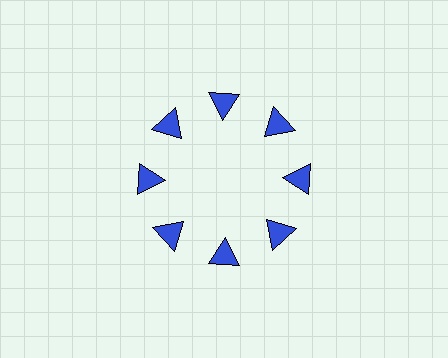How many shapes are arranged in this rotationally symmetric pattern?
There are 8 shapes, arranged in 8 groups of 1.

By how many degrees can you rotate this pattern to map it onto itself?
The pattern maps onto itself every 45 degrees of rotation.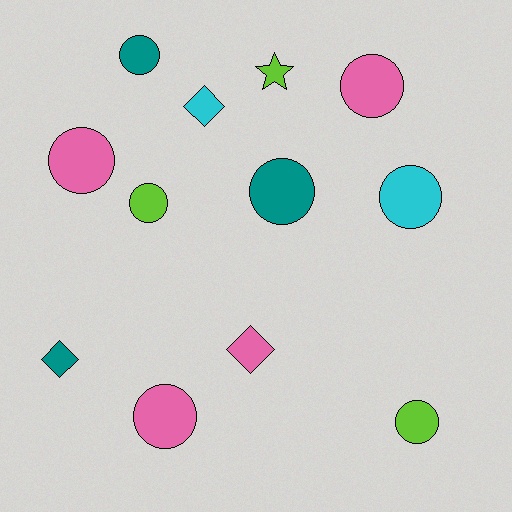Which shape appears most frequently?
Circle, with 8 objects.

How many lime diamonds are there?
There are no lime diamonds.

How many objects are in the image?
There are 12 objects.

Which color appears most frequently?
Pink, with 4 objects.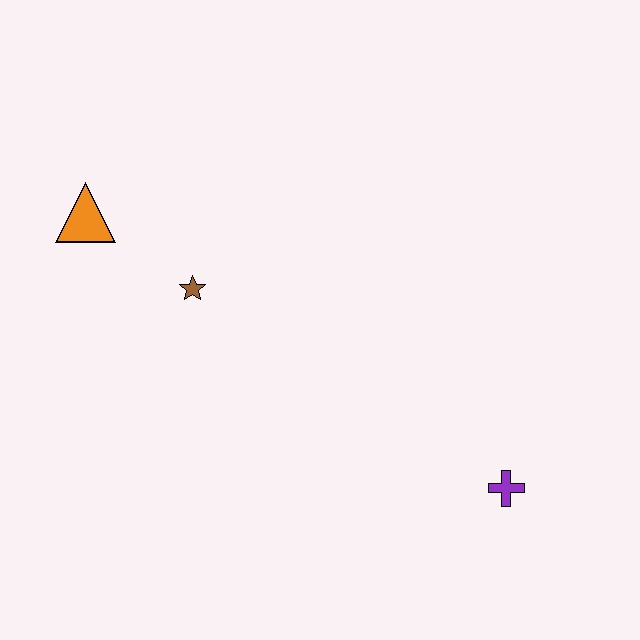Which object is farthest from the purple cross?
The orange triangle is farthest from the purple cross.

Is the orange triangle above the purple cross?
Yes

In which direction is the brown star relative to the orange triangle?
The brown star is to the right of the orange triangle.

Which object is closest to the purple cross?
The brown star is closest to the purple cross.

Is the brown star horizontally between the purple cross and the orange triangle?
Yes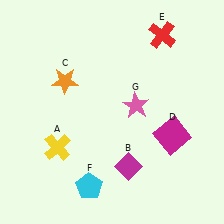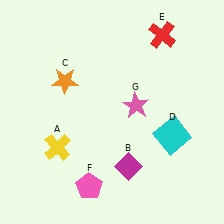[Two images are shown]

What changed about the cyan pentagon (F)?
In Image 1, F is cyan. In Image 2, it changed to pink.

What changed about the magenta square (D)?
In Image 1, D is magenta. In Image 2, it changed to cyan.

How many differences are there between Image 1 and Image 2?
There are 2 differences between the two images.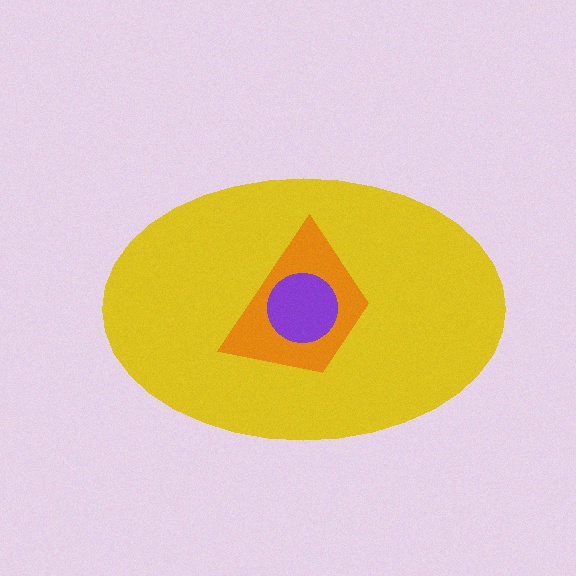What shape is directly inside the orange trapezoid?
The purple circle.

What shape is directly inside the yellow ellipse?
The orange trapezoid.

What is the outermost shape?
The yellow ellipse.